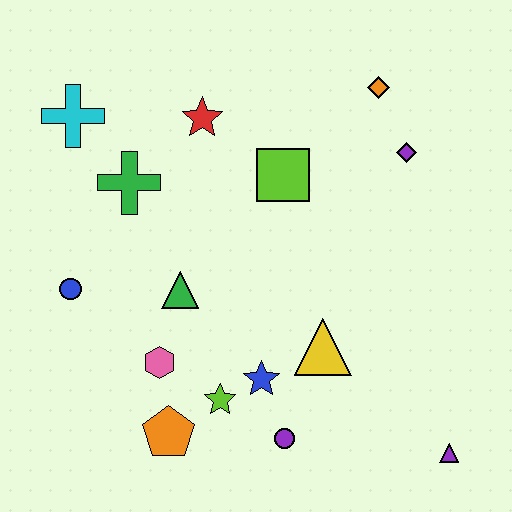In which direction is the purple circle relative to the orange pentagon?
The purple circle is to the right of the orange pentagon.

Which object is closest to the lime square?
The red star is closest to the lime square.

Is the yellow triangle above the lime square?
No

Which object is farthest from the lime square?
The purple triangle is farthest from the lime square.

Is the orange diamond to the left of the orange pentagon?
No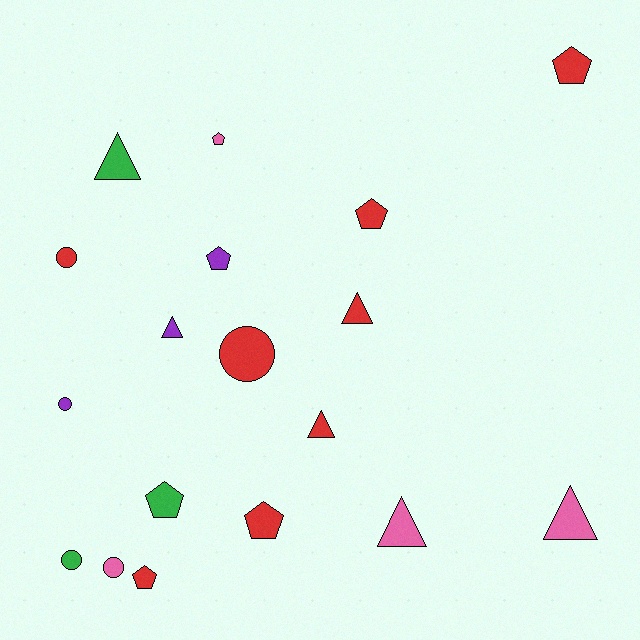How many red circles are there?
There are 2 red circles.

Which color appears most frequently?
Red, with 8 objects.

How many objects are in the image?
There are 18 objects.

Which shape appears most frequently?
Pentagon, with 7 objects.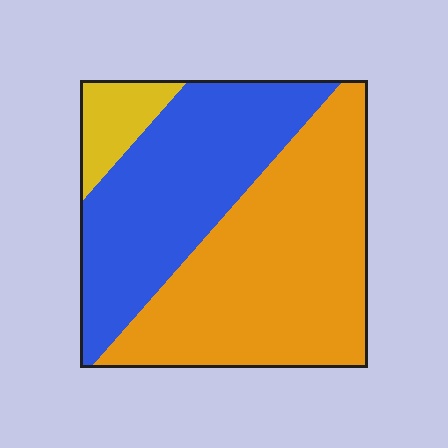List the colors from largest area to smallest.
From largest to smallest: orange, blue, yellow.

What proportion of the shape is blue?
Blue takes up about two fifths (2/5) of the shape.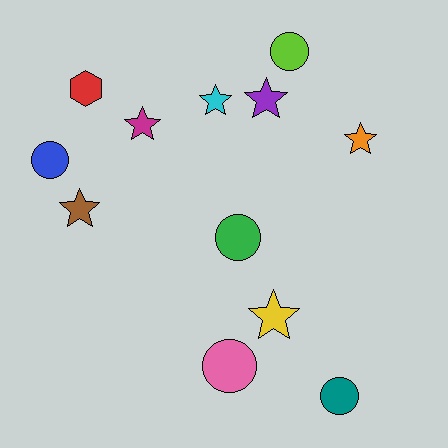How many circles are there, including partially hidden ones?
There are 5 circles.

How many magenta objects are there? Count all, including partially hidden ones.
There is 1 magenta object.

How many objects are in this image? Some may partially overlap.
There are 12 objects.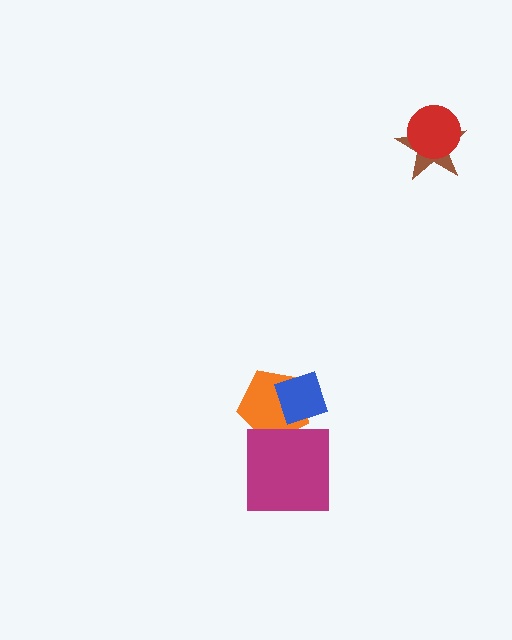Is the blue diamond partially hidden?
No, no other shape covers it.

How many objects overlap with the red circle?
1 object overlaps with the red circle.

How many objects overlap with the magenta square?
1 object overlaps with the magenta square.